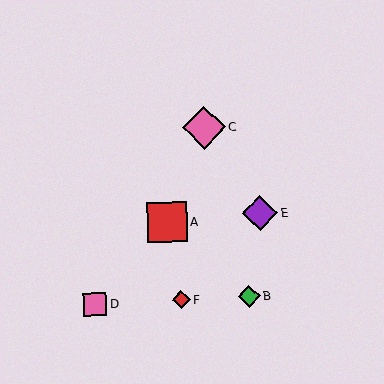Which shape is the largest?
The pink diamond (labeled C) is the largest.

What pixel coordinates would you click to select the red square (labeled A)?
Click at (167, 222) to select the red square A.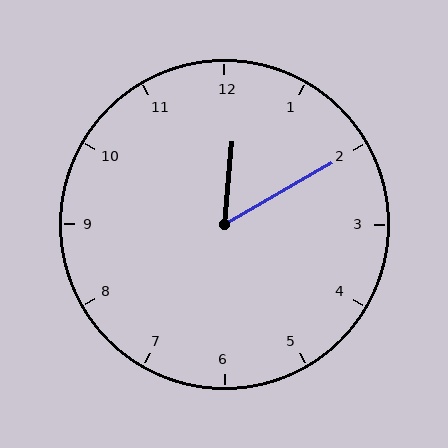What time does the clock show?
12:10.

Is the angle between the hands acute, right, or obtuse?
It is acute.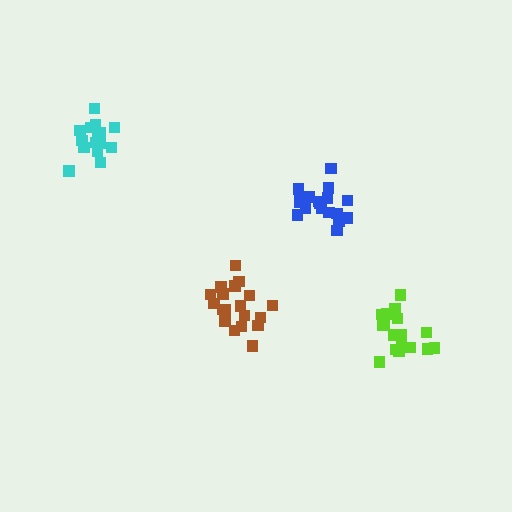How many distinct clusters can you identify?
There are 4 distinct clusters.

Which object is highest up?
The cyan cluster is topmost.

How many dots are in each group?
Group 1: 18 dots, Group 2: 19 dots, Group 3: 15 dots, Group 4: 19 dots (71 total).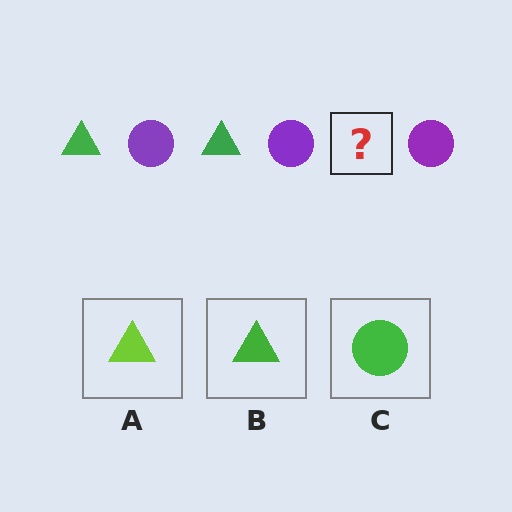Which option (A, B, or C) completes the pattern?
B.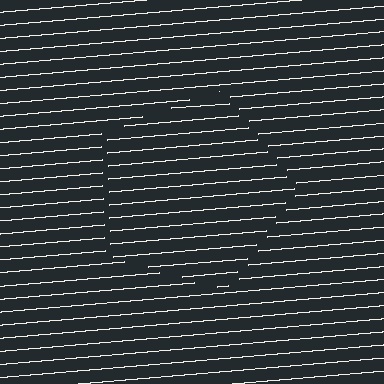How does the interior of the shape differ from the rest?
The interior of the shape contains the same grating, shifted by half a period — the contour is defined by the phase discontinuity where line-ends from the inner and outer gratings abut.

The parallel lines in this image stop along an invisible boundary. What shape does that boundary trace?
An illusory pentagon. The interior of the shape contains the same grating, shifted by half a period — the contour is defined by the phase discontinuity where line-ends from the inner and outer gratings abut.